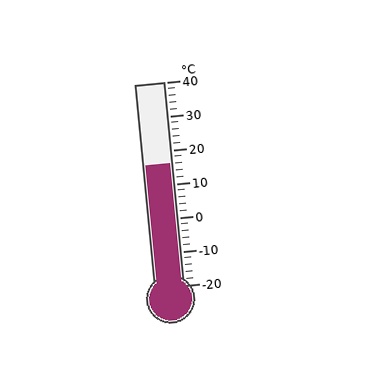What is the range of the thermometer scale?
The thermometer scale ranges from -20°C to 40°C.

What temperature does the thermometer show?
The thermometer shows approximately 16°C.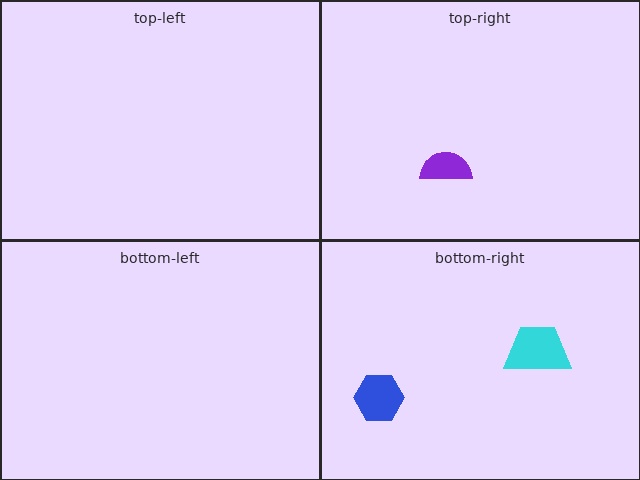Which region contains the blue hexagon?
The bottom-right region.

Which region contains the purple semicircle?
The top-right region.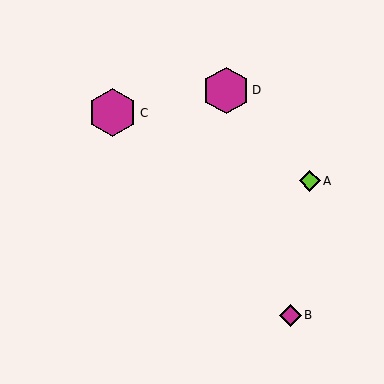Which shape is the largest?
The magenta hexagon (labeled C) is the largest.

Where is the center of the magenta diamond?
The center of the magenta diamond is at (290, 315).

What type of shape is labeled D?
Shape D is a magenta hexagon.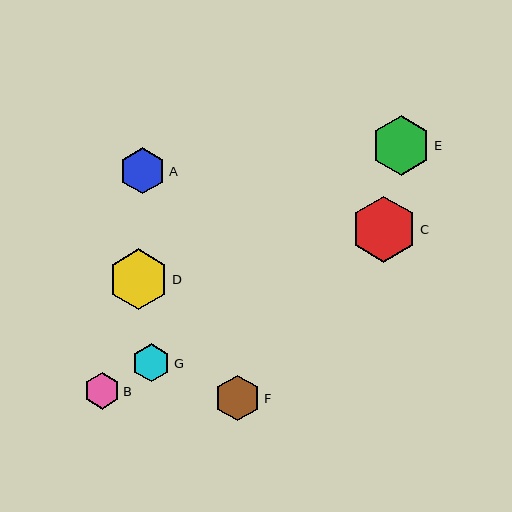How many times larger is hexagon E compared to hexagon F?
Hexagon E is approximately 1.3 times the size of hexagon F.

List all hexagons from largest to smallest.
From largest to smallest: C, D, E, A, F, G, B.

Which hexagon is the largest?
Hexagon C is the largest with a size of approximately 66 pixels.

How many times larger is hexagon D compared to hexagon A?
Hexagon D is approximately 1.3 times the size of hexagon A.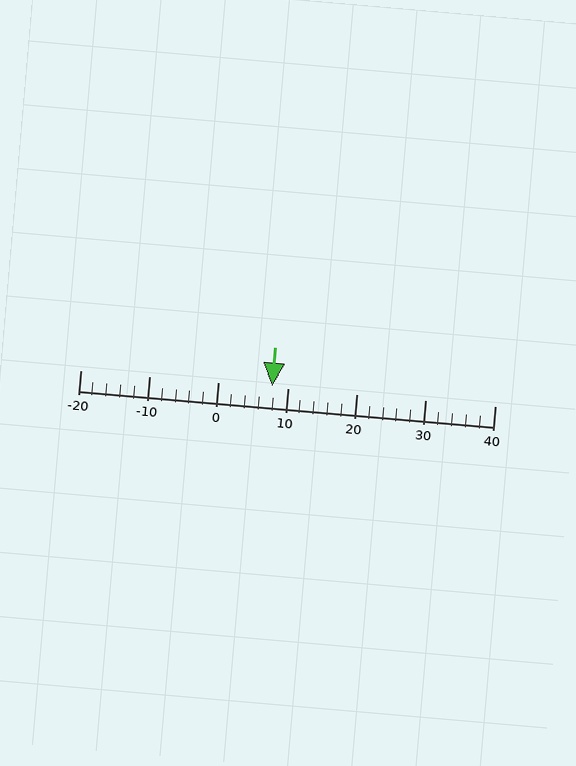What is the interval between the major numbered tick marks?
The major tick marks are spaced 10 units apart.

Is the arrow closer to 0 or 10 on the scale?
The arrow is closer to 10.